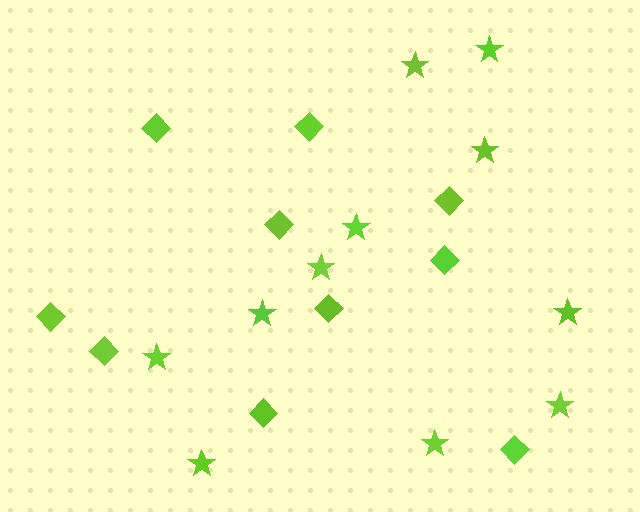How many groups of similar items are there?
There are 2 groups: one group of stars (11) and one group of diamonds (10).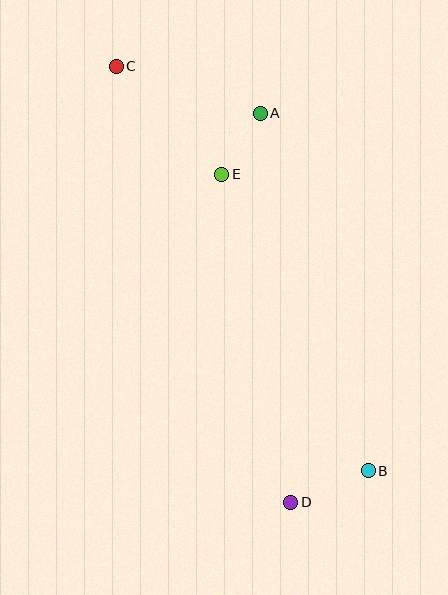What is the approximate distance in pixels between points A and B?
The distance between A and B is approximately 373 pixels.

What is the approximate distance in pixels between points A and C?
The distance between A and C is approximately 152 pixels.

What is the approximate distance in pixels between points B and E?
The distance between B and E is approximately 331 pixels.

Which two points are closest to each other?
Points A and E are closest to each other.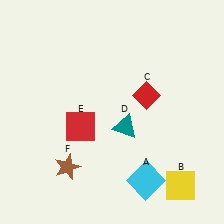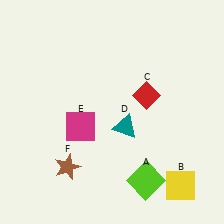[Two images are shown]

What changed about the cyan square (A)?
In Image 1, A is cyan. In Image 2, it changed to lime.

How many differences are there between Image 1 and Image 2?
There are 2 differences between the two images.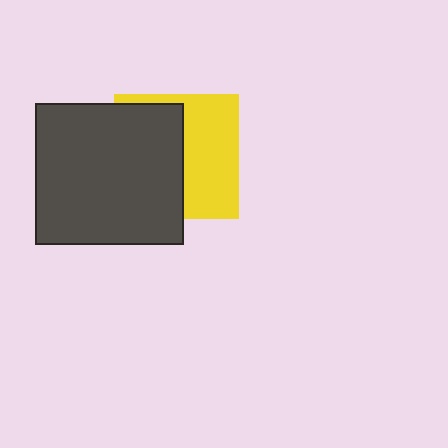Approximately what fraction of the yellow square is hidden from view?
Roughly 51% of the yellow square is hidden behind the dark gray rectangle.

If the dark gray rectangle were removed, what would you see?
You would see the complete yellow square.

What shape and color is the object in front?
The object in front is a dark gray rectangle.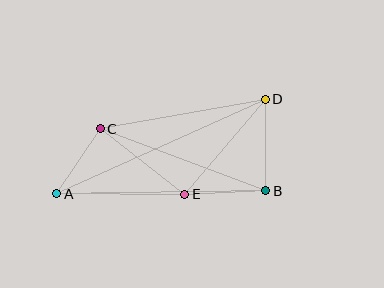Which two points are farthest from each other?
Points A and D are farthest from each other.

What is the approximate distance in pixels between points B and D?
The distance between B and D is approximately 91 pixels.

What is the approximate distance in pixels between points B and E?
The distance between B and E is approximately 81 pixels.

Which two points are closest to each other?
Points A and C are closest to each other.